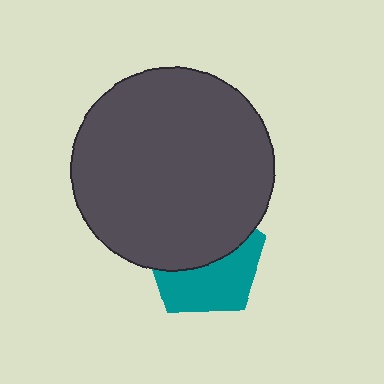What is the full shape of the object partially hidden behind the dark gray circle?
The partially hidden object is a teal pentagon.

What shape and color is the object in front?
The object in front is a dark gray circle.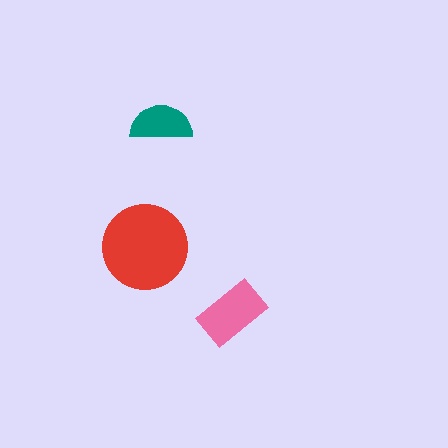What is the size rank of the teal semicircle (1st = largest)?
3rd.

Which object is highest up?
The teal semicircle is topmost.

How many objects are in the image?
There are 3 objects in the image.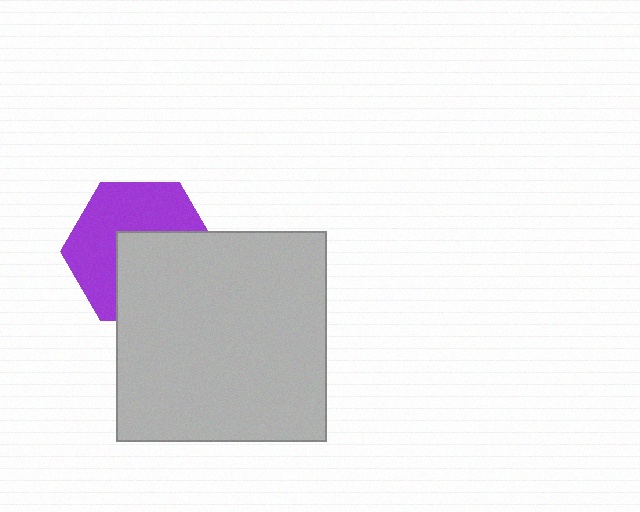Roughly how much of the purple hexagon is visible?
About half of it is visible (roughly 53%).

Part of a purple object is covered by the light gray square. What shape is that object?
It is a hexagon.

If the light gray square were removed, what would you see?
You would see the complete purple hexagon.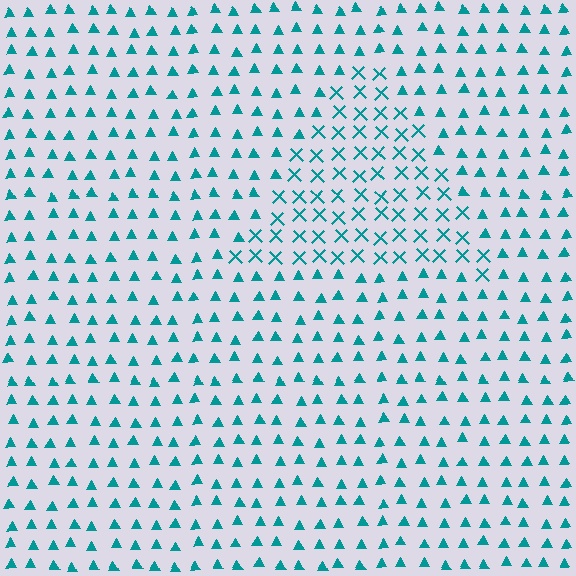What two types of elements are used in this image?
The image uses X marks inside the triangle region and triangles outside it.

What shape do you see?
I see a triangle.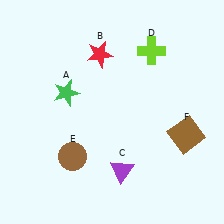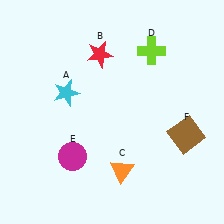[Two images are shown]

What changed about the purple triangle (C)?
In Image 1, C is purple. In Image 2, it changed to orange.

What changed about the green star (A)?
In Image 1, A is green. In Image 2, it changed to cyan.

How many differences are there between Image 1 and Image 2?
There are 3 differences between the two images.